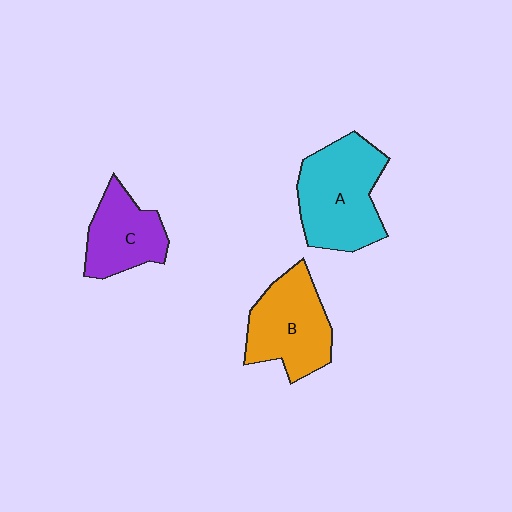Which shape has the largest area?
Shape A (cyan).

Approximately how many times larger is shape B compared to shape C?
Approximately 1.3 times.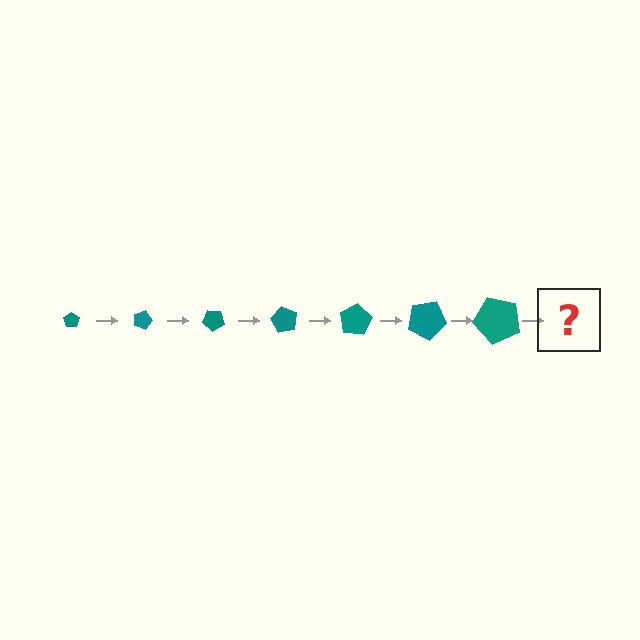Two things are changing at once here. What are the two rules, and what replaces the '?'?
The two rules are that the pentagon grows larger each step and it rotates 20 degrees each step. The '?' should be a pentagon, larger than the previous one and rotated 140 degrees from the start.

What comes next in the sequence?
The next element should be a pentagon, larger than the previous one and rotated 140 degrees from the start.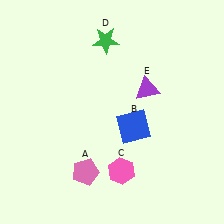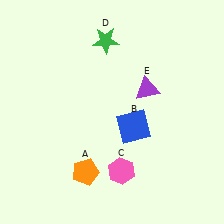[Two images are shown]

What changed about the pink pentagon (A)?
In Image 1, A is pink. In Image 2, it changed to orange.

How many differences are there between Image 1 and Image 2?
There is 1 difference between the two images.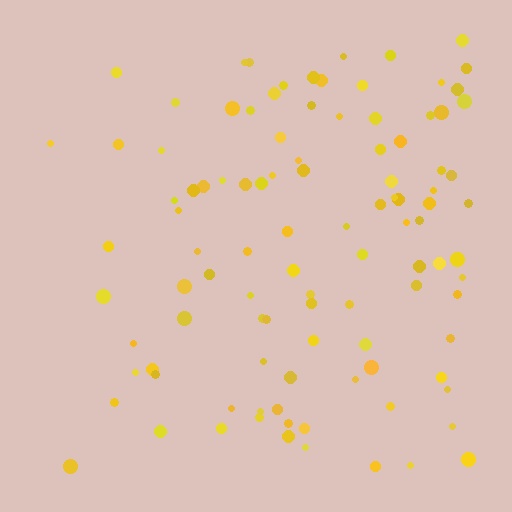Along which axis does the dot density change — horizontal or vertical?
Horizontal.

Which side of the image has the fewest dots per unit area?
The left.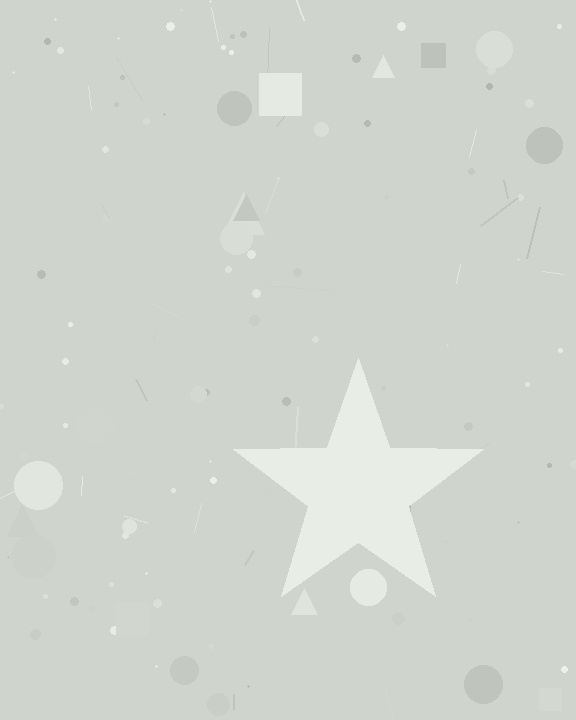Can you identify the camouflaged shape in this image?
The camouflaged shape is a star.